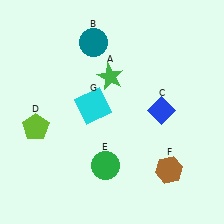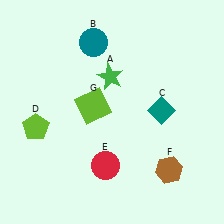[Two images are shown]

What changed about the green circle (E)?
In Image 1, E is green. In Image 2, it changed to red.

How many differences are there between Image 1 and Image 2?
There are 3 differences between the two images.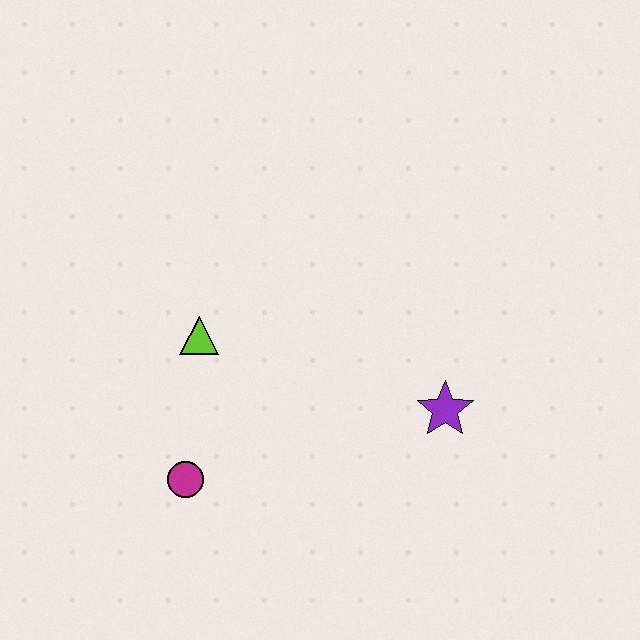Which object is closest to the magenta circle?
The lime triangle is closest to the magenta circle.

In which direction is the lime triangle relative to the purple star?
The lime triangle is to the left of the purple star.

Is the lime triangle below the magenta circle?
No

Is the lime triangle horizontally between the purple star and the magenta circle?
Yes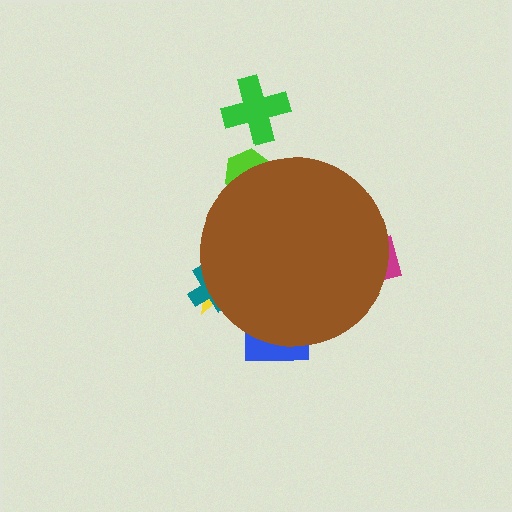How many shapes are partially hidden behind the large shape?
5 shapes are partially hidden.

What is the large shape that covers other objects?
A brown circle.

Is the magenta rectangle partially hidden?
Yes, the magenta rectangle is partially hidden behind the brown circle.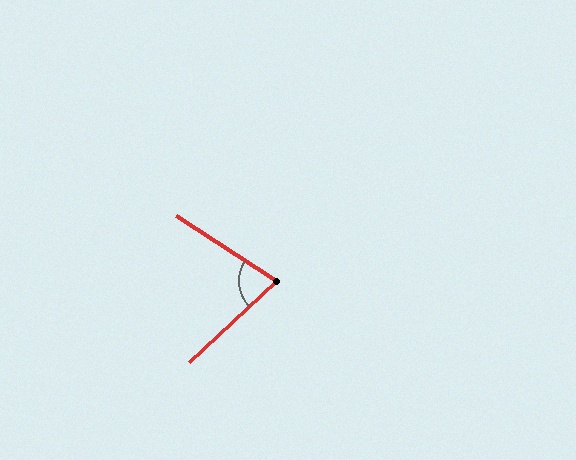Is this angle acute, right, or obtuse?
It is acute.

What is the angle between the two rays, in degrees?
Approximately 76 degrees.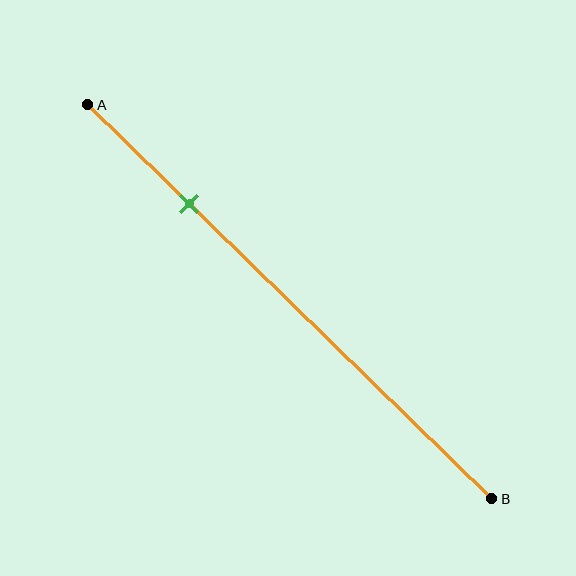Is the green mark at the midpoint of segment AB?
No, the mark is at about 25% from A, not at the 50% midpoint.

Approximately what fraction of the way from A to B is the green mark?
The green mark is approximately 25% of the way from A to B.